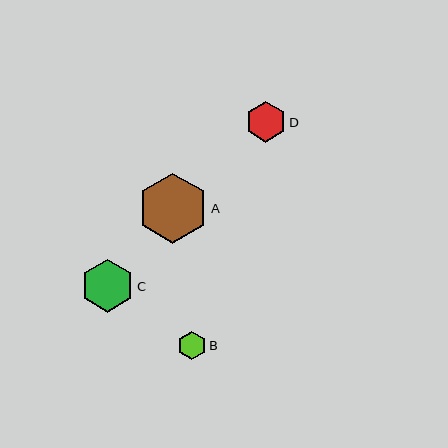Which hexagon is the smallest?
Hexagon B is the smallest with a size of approximately 29 pixels.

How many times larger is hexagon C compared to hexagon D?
Hexagon C is approximately 1.3 times the size of hexagon D.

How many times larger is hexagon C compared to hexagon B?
Hexagon C is approximately 1.8 times the size of hexagon B.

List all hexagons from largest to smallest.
From largest to smallest: A, C, D, B.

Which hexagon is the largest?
Hexagon A is the largest with a size of approximately 70 pixels.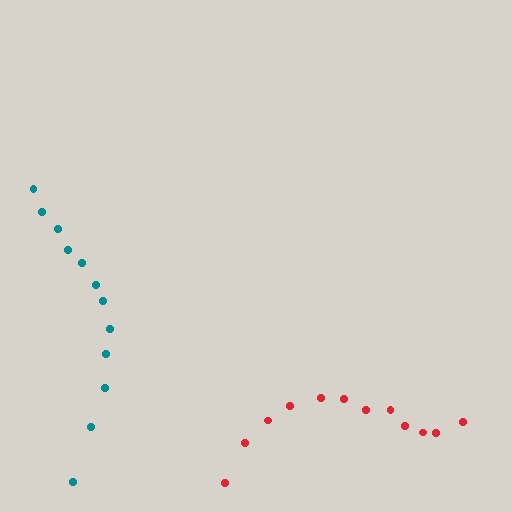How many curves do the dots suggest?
There are 2 distinct paths.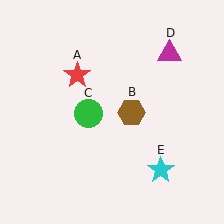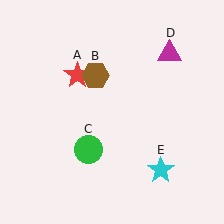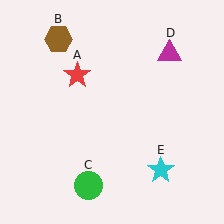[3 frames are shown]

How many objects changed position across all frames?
2 objects changed position: brown hexagon (object B), green circle (object C).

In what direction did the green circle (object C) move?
The green circle (object C) moved down.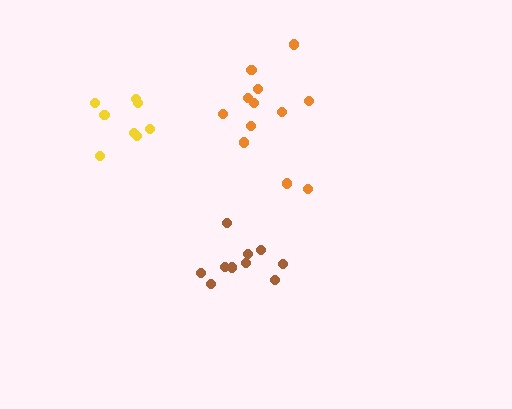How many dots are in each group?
Group 1: 12 dots, Group 2: 10 dots, Group 3: 8 dots (30 total).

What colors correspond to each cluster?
The clusters are colored: orange, brown, yellow.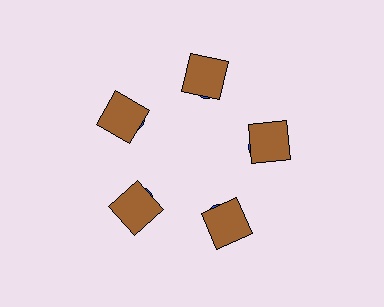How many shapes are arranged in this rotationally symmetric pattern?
There are 10 shapes, arranged in 5 groups of 2.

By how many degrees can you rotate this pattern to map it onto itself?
The pattern maps onto itself every 72 degrees of rotation.